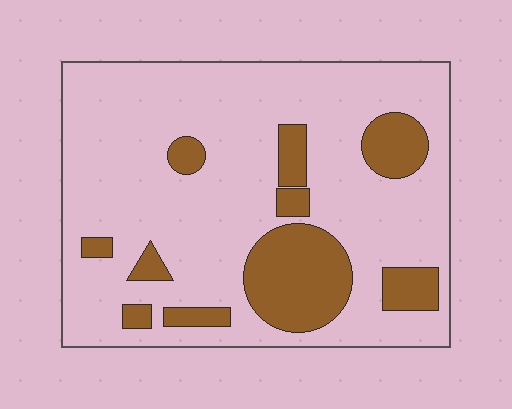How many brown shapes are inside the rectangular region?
10.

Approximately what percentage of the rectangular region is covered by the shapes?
Approximately 20%.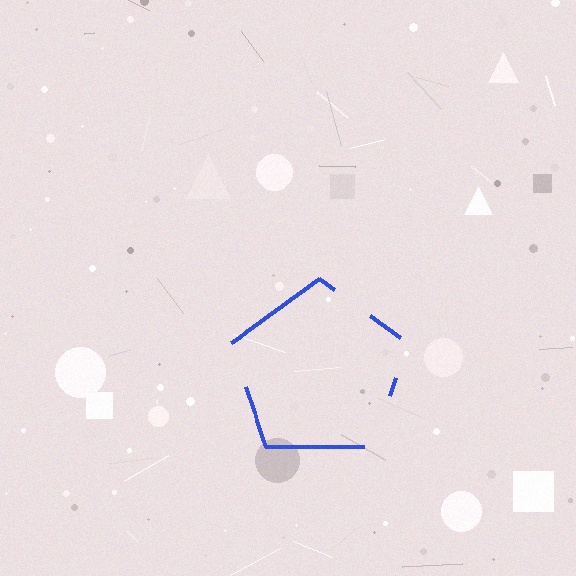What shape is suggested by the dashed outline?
The dashed outline suggests a pentagon.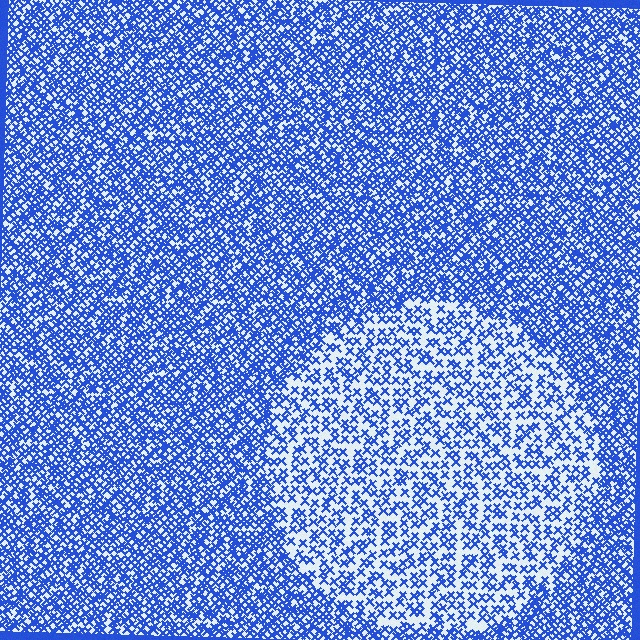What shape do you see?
I see a circle.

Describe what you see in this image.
The image contains small blue elements arranged at two different densities. A circle-shaped region is visible where the elements are less densely packed than the surrounding area.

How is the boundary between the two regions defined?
The boundary is defined by a change in element density (approximately 1.9x ratio). All elements are the same color, size, and shape.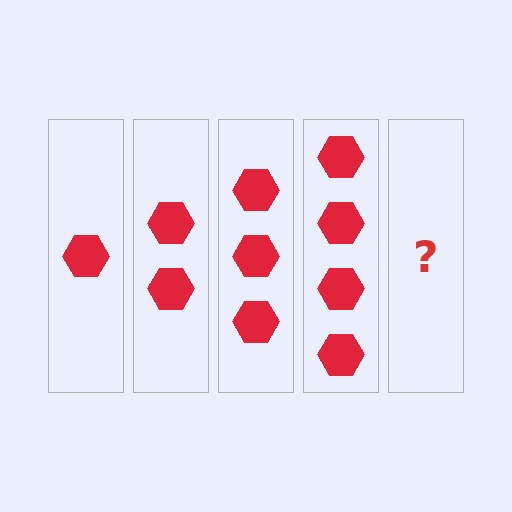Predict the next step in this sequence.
The next step is 5 hexagons.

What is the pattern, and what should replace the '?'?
The pattern is that each step adds one more hexagon. The '?' should be 5 hexagons.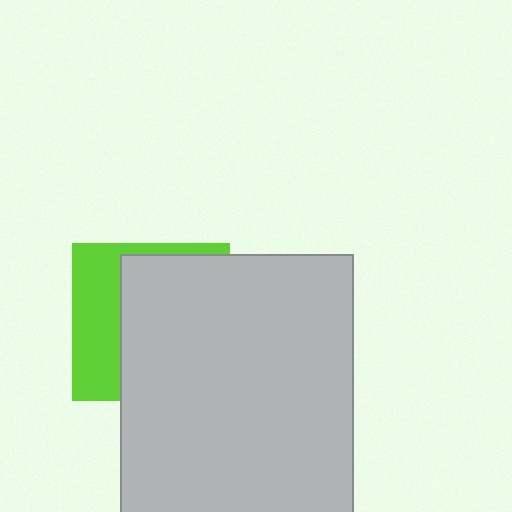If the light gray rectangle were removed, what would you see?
You would see the complete lime square.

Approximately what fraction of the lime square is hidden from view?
Roughly 65% of the lime square is hidden behind the light gray rectangle.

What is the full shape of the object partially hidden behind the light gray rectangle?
The partially hidden object is a lime square.